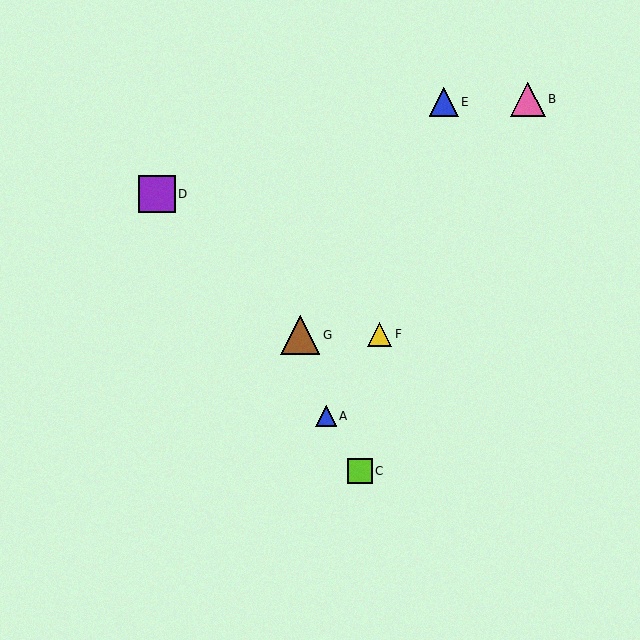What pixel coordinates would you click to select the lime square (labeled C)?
Click at (360, 471) to select the lime square C.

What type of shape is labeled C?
Shape C is a lime square.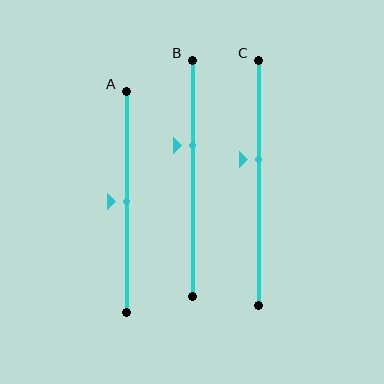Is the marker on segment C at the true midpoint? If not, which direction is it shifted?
No, the marker on segment C is shifted upward by about 9% of the segment length.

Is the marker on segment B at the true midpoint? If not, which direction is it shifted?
No, the marker on segment B is shifted upward by about 14% of the segment length.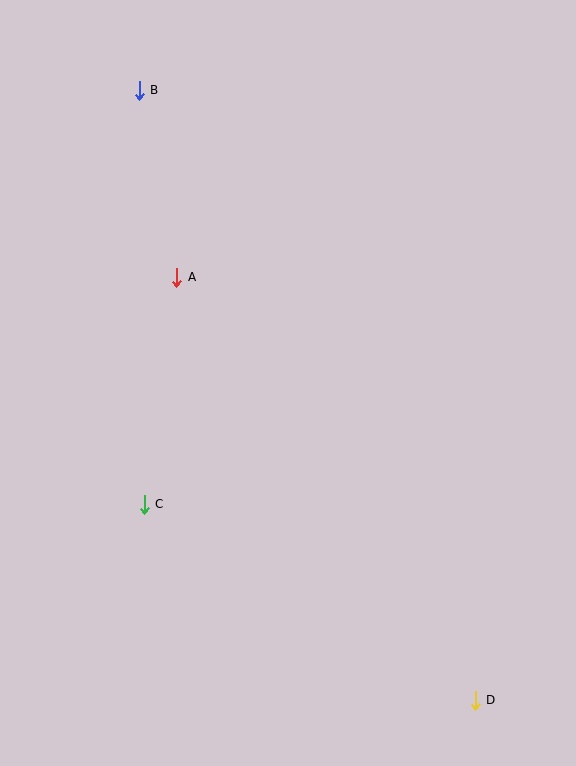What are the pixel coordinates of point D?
Point D is at (475, 700).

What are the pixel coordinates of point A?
Point A is at (177, 277).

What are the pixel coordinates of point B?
Point B is at (139, 90).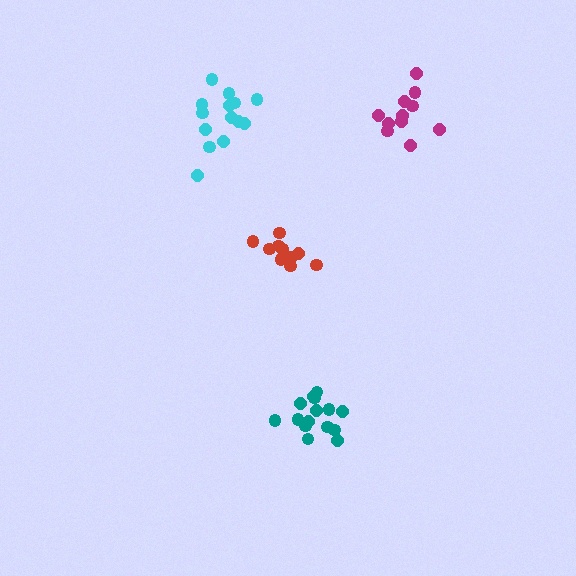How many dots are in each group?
Group 1: 11 dots, Group 2: 15 dots, Group 3: 11 dots, Group 4: 14 dots (51 total).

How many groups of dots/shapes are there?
There are 4 groups.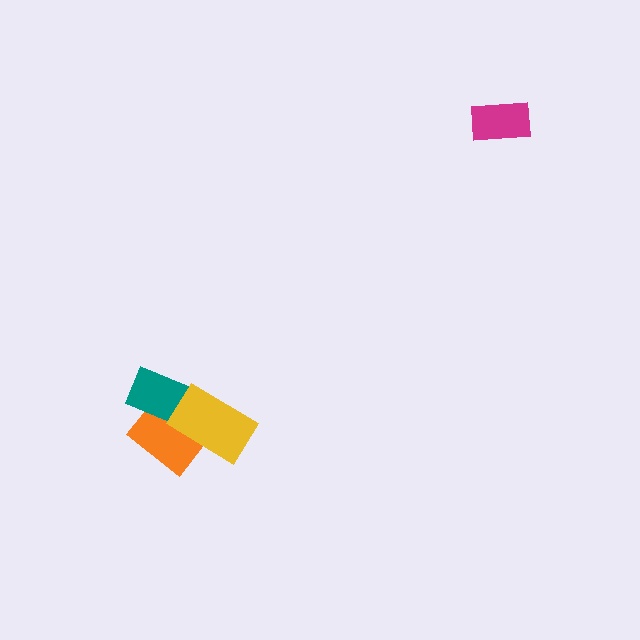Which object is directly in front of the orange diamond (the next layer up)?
The teal rectangle is directly in front of the orange diamond.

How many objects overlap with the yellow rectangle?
2 objects overlap with the yellow rectangle.